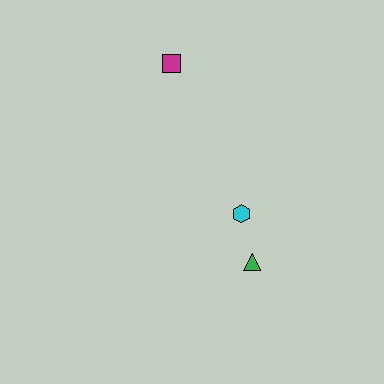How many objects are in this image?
There are 3 objects.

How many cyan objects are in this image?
There is 1 cyan object.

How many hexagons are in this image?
There is 1 hexagon.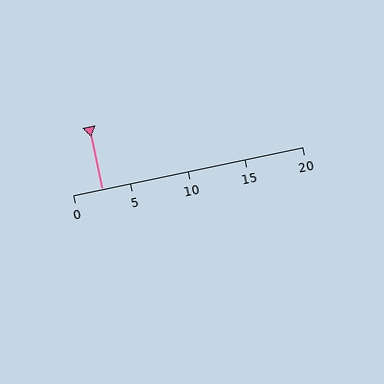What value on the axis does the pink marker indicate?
The marker indicates approximately 2.5.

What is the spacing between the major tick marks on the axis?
The major ticks are spaced 5 apart.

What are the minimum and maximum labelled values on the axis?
The axis runs from 0 to 20.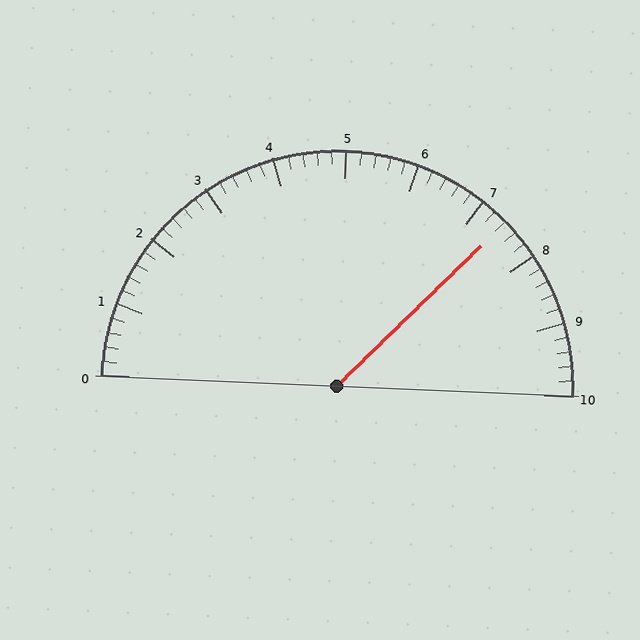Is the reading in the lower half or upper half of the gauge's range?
The reading is in the upper half of the range (0 to 10).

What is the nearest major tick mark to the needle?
The nearest major tick mark is 7.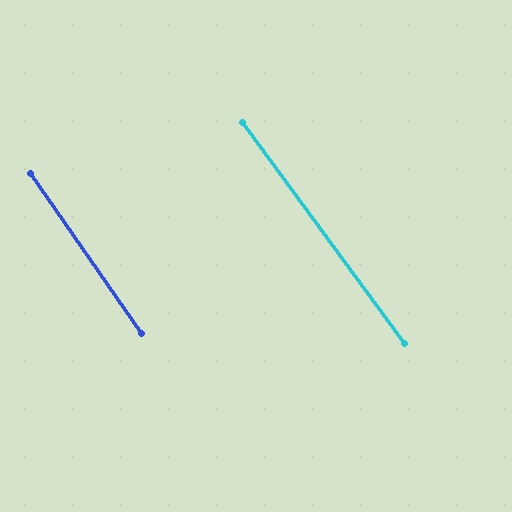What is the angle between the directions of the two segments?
Approximately 1 degree.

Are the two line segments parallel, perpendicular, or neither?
Parallel — their directions differ by only 1.4°.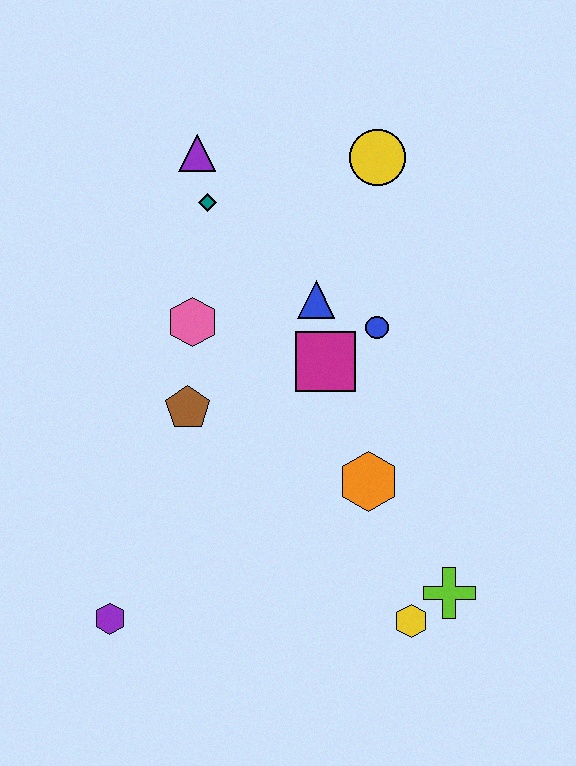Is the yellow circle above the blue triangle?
Yes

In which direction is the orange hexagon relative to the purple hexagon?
The orange hexagon is to the right of the purple hexagon.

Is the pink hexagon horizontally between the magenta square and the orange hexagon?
No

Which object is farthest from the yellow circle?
The purple hexagon is farthest from the yellow circle.